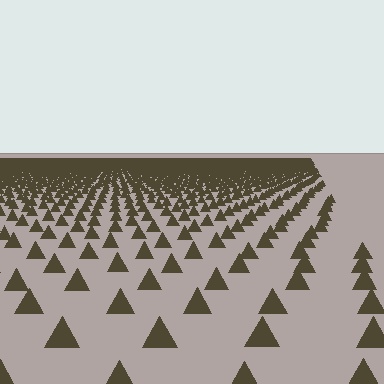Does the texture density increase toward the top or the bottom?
Density increases toward the top.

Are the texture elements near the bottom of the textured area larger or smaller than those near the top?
Larger. Near the bottom, elements are closer to the viewer and appear at a bigger on-screen size.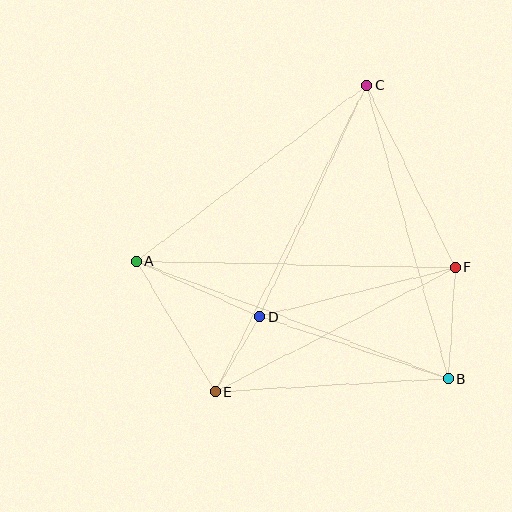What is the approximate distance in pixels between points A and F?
The distance between A and F is approximately 319 pixels.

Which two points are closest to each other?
Points D and E are closest to each other.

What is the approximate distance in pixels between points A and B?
The distance between A and B is approximately 333 pixels.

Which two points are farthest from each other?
Points C and E are farthest from each other.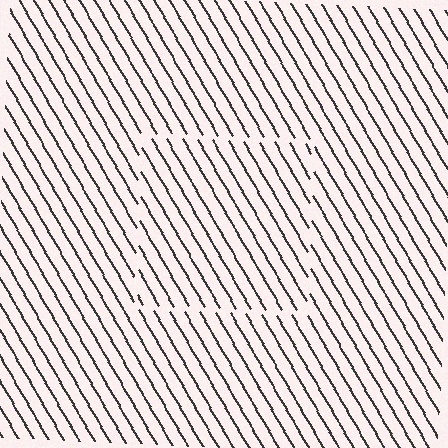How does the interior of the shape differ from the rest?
The interior of the shape contains the same grating, shifted by half a period — the contour is defined by the phase discontinuity where line-ends from the inner and outer gratings abut.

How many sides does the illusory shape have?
4 sides — the line-ends trace a square.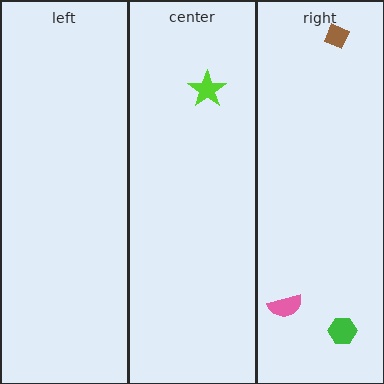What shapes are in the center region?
The lime star.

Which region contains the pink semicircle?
The right region.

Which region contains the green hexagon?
The right region.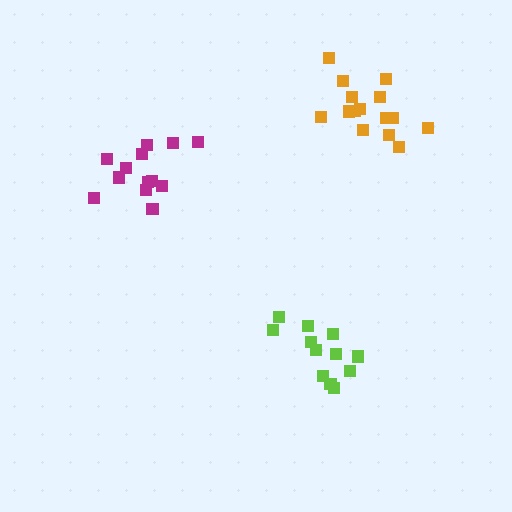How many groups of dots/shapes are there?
There are 3 groups.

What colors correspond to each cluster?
The clusters are colored: lime, magenta, orange.